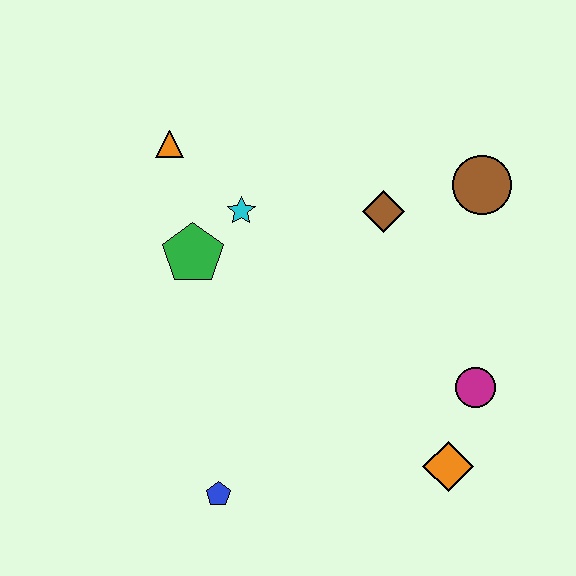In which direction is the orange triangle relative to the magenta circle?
The orange triangle is to the left of the magenta circle.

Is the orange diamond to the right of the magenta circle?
No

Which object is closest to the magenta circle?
The orange diamond is closest to the magenta circle.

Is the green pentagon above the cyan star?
No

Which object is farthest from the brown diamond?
The blue pentagon is farthest from the brown diamond.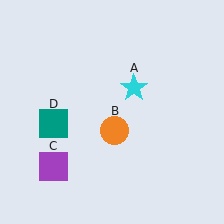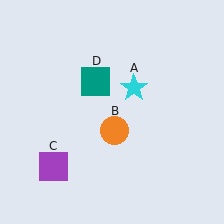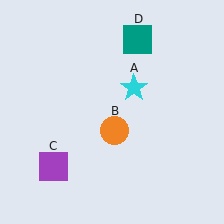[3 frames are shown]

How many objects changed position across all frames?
1 object changed position: teal square (object D).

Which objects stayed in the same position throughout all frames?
Cyan star (object A) and orange circle (object B) and purple square (object C) remained stationary.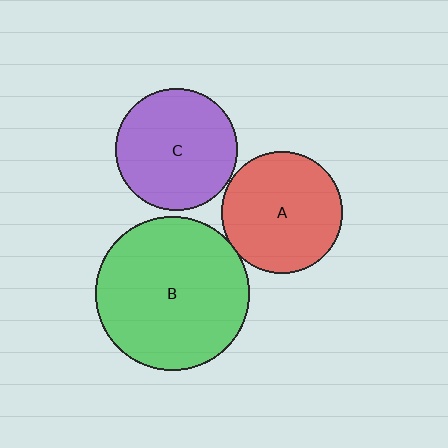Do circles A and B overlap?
Yes.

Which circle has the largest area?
Circle B (green).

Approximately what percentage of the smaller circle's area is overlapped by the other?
Approximately 5%.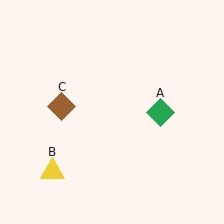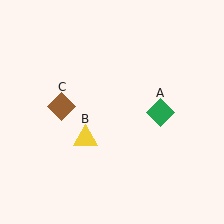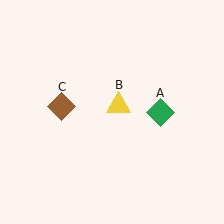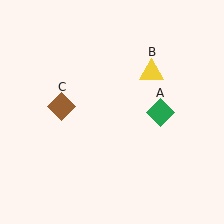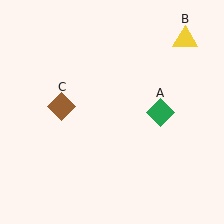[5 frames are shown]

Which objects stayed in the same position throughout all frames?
Green diamond (object A) and brown diamond (object C) remained stationary.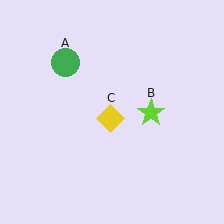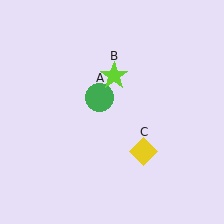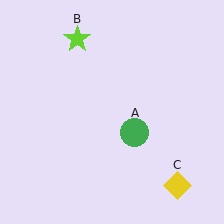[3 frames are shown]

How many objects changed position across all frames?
3 objects changed position: green circle (object A), lime star (object B), yellow diamond (object C).